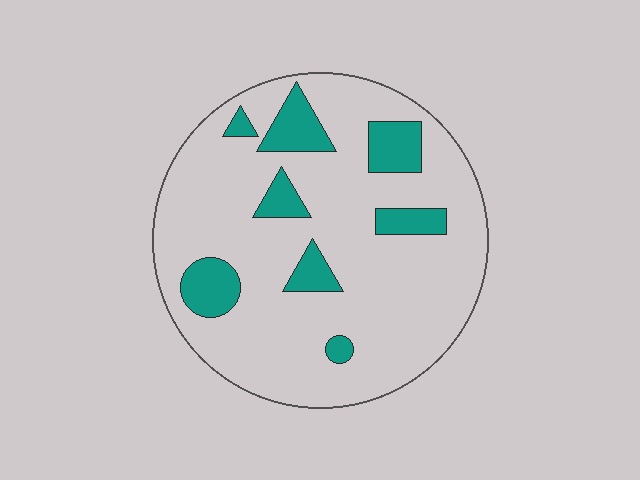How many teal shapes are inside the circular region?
8.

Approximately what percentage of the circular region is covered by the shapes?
Approximately 15%.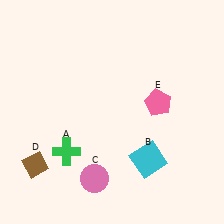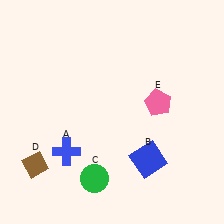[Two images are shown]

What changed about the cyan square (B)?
In Image 1, B is cyan. In Image 2, it changed to blue.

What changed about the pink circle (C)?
In Image 1, C is pink. In Image 2, it changed to green.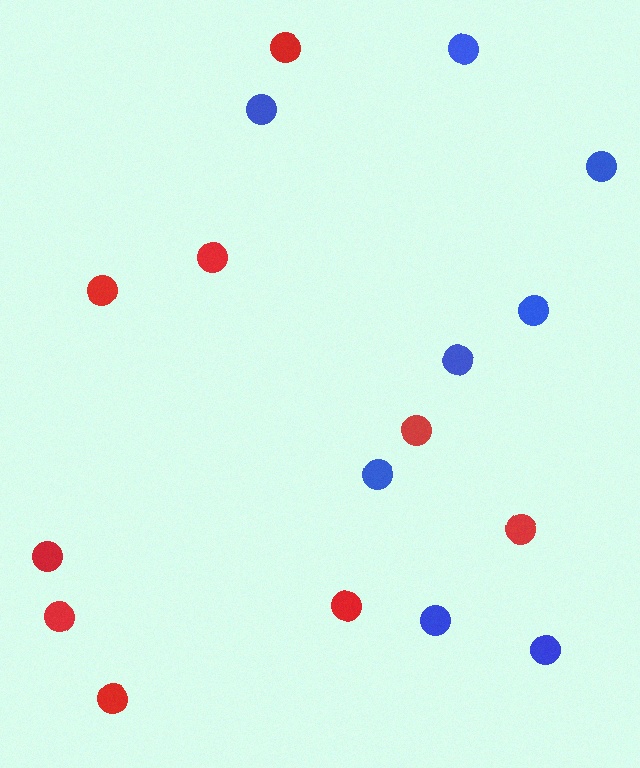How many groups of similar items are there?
There are 2 groups: one group of blue circles (8) and one group of red circles (9).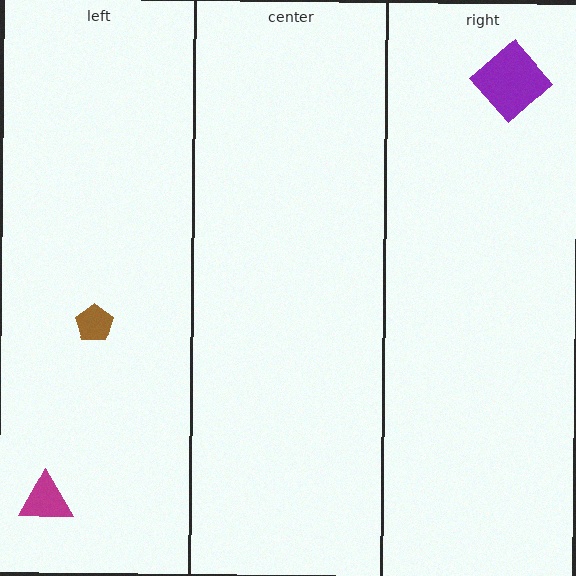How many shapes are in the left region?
2.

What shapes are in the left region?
The brown pentagon, the magenta triangle.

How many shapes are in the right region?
1.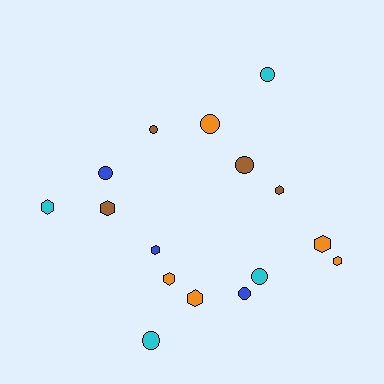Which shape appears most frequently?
Hexagon, with 8 objects.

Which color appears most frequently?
Orange, with 5 objects.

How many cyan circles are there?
There are 3 cyan circles.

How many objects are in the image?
There are 16 objects.